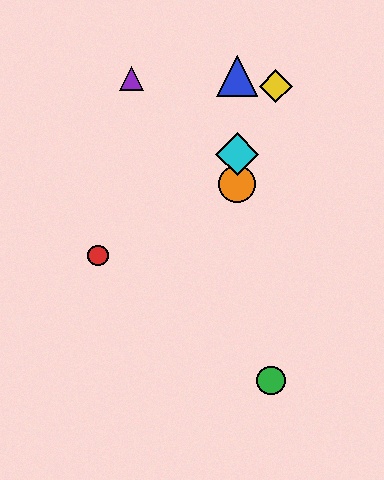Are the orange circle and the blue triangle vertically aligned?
Yes, both are at x≈237.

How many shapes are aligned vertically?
3 shapes (the blue triangle, the orange circle, the cyan diamond) are aligned vertically.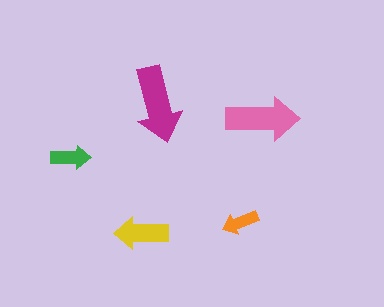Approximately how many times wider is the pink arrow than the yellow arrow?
About 1.5 times wider.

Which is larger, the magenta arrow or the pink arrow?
The magenta one.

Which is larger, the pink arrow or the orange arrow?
The pink one.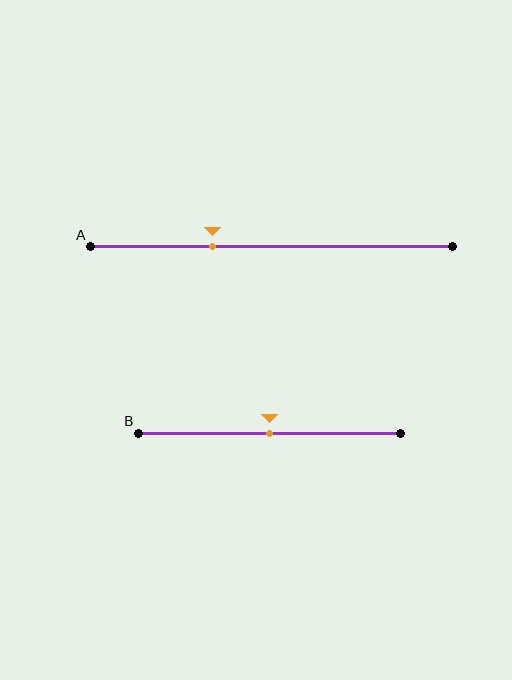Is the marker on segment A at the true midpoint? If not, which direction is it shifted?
No, the marker on segment A is shifted to the left by about 16% of the segment length.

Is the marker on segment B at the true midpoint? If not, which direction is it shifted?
Yes, the marker on segment B is at the true midpoint.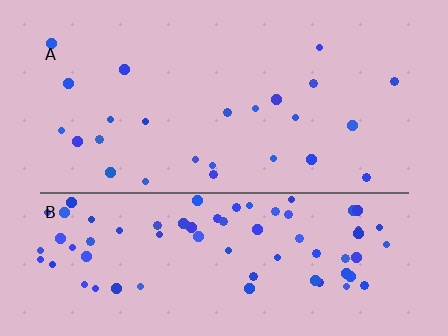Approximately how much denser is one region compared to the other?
Approximately 3.1× — region B over region A.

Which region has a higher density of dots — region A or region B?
B (the bottom).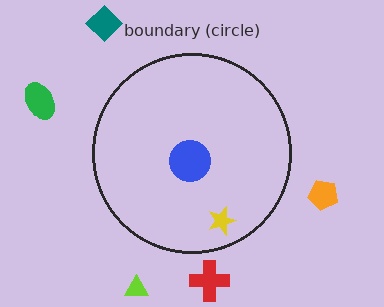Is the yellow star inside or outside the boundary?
Inside.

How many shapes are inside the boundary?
2 inside, 5 outside.